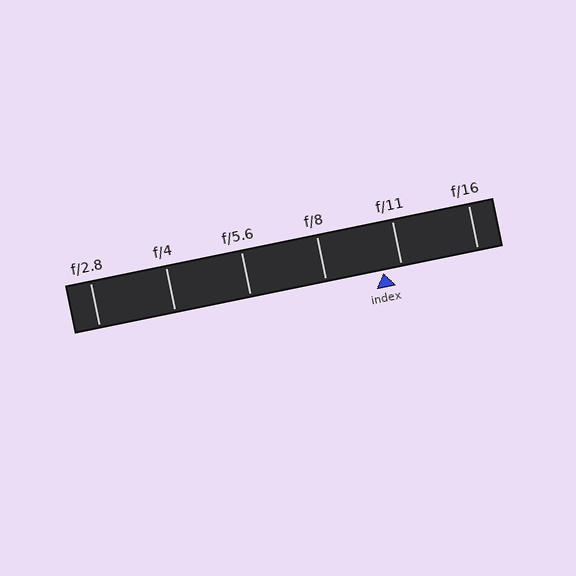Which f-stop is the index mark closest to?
The index mark is closest to f/11.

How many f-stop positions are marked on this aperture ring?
There are 6 f-stop positions marked.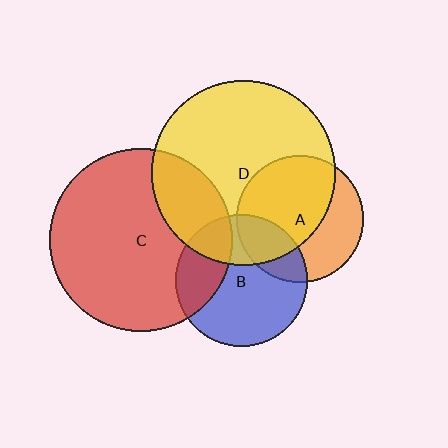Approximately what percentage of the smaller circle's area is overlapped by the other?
Approximately 25%.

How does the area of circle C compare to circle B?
Approximately 1.9 times.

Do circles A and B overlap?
Yes.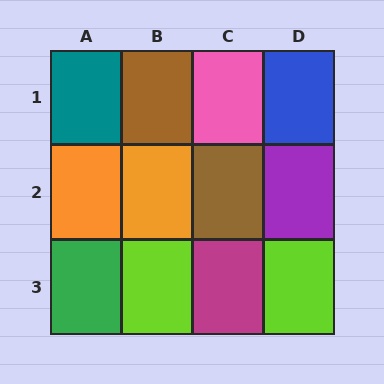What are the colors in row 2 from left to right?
Orange, orange, brown, purple.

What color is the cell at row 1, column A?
Teal.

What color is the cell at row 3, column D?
Lime.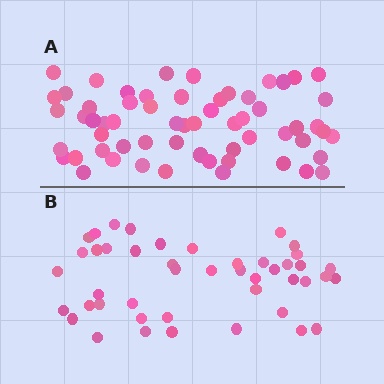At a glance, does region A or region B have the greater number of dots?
Region A (the top region) has more dots.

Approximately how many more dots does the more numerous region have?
Region A has approximately 15 more dots than region B.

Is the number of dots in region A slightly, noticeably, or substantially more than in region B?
Region A has noticeably more, but not dramatically so. The ratio is roughly 1.3 to 1.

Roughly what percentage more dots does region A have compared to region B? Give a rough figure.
About 35% more.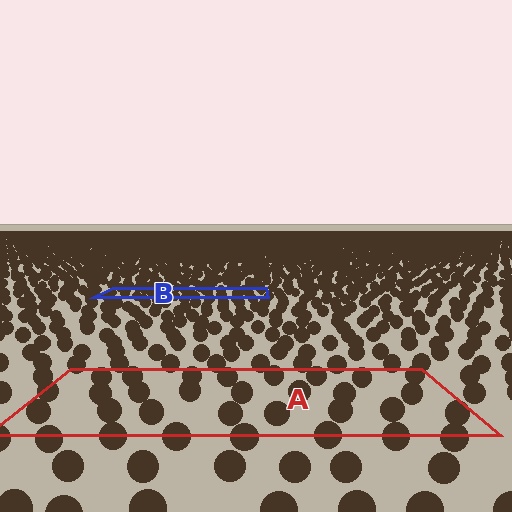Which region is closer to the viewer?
Region A is closer. The texture elements there are larger and more spread out.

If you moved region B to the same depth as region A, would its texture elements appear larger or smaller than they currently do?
They would appear larger. At a closer depth, the same texture elements are projected at a bigger on-screen size.